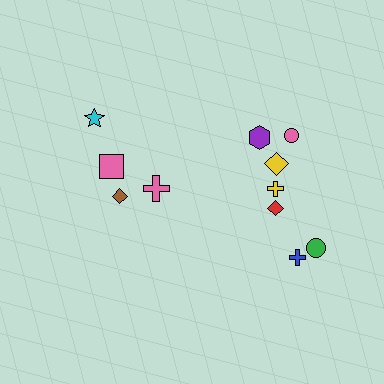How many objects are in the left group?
There are 4 objects.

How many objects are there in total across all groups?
There are 11 objects.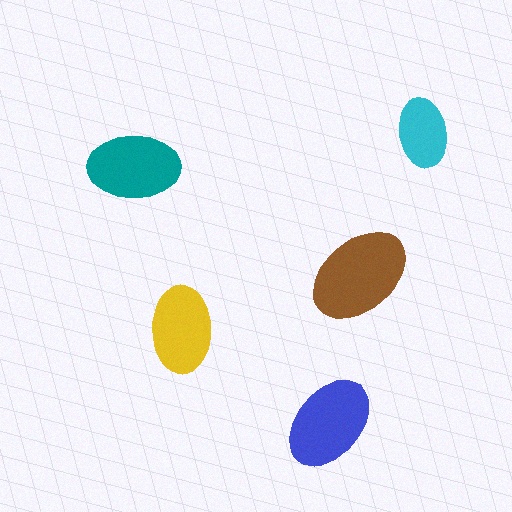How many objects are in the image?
There are 5 objects in the image.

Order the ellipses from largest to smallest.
the brown one, the blue one, the teal one, the yellow one, the cyan one.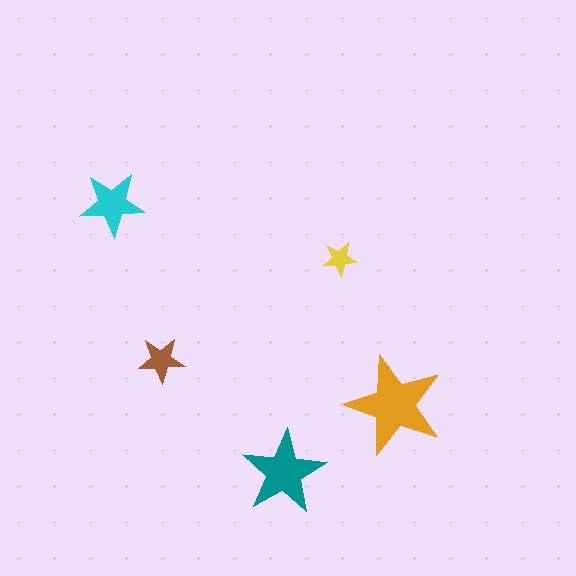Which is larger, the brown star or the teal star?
The teal one.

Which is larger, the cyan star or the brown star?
The cyan one.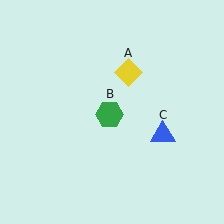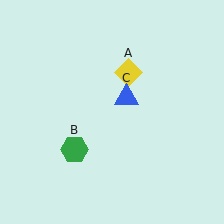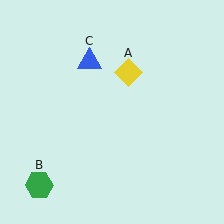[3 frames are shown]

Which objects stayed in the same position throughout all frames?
Yellow diamond (object A) remained stationary.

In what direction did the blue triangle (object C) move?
The blue triangle (object C) moved up and to the left.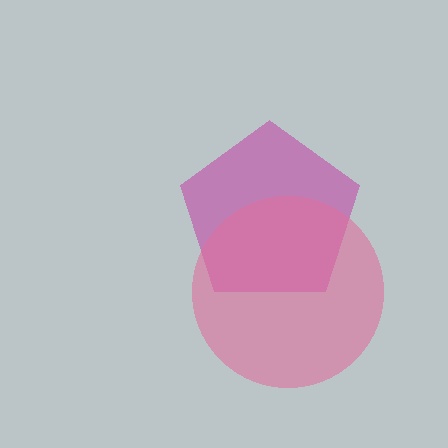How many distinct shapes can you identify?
There are 2 distinct shapes: a magenta pentagon, a pink circle.